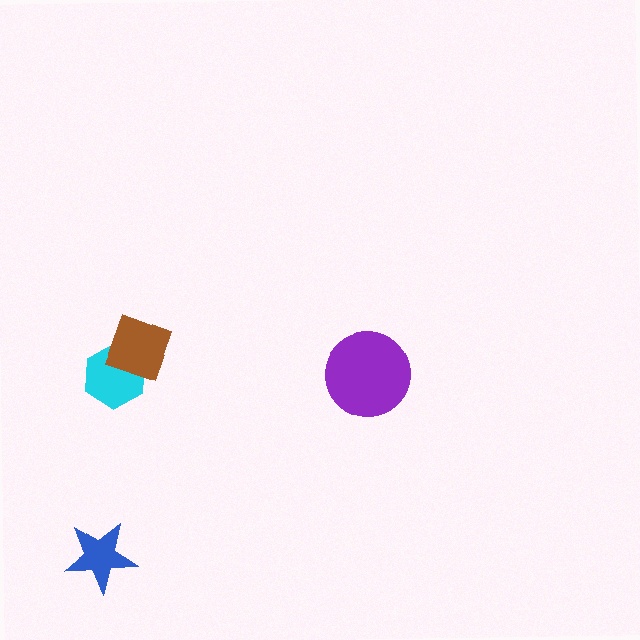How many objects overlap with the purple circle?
0 objects overlap with the purple circle.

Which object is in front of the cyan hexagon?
The brown diamond is in front of the cyan hexagon.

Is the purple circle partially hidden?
No, no other shape covers it.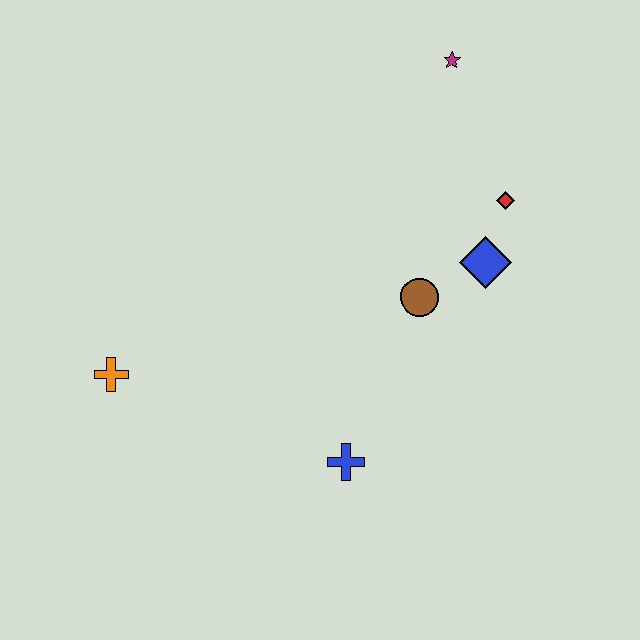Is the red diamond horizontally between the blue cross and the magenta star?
No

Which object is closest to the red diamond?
The blue diamond is closest to the red diamond.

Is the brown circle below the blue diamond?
Yes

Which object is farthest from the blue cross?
The magenta star is farthest from the blue cross.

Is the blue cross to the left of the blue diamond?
Yes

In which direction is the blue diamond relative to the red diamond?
The blue diamond is below the red diamond.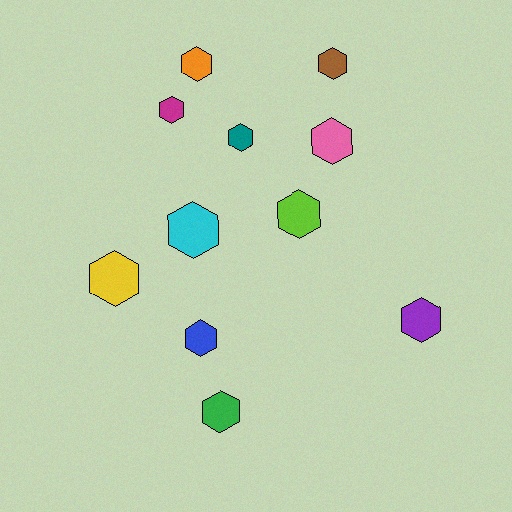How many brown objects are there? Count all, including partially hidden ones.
There is 1 brown object.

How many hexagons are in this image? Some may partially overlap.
There are 11 hexagons.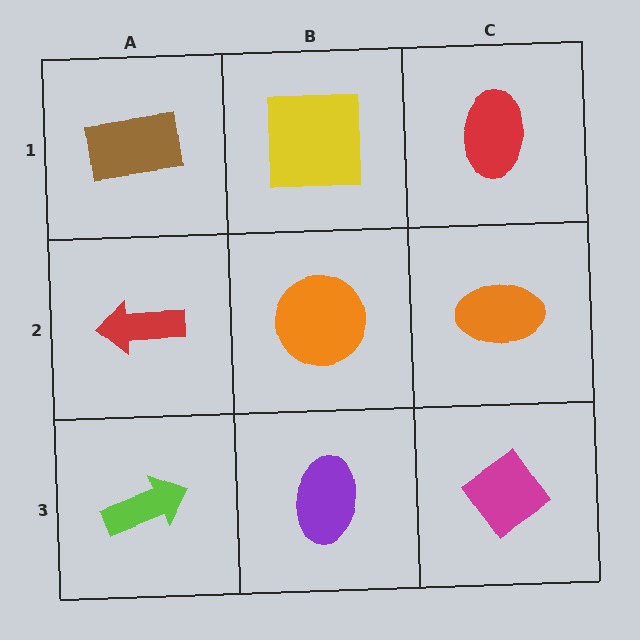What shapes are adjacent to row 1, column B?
An orange circle (row 2, column B), a brown rectangle (row 1, column A), a red ellipse (row 1, column C).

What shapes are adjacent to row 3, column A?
A red arrow (row 2, column A), a purple ellipse (row 3, column B).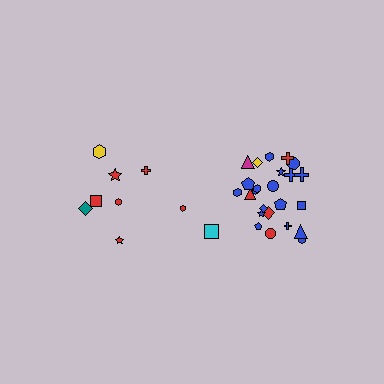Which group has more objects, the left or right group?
The right group.